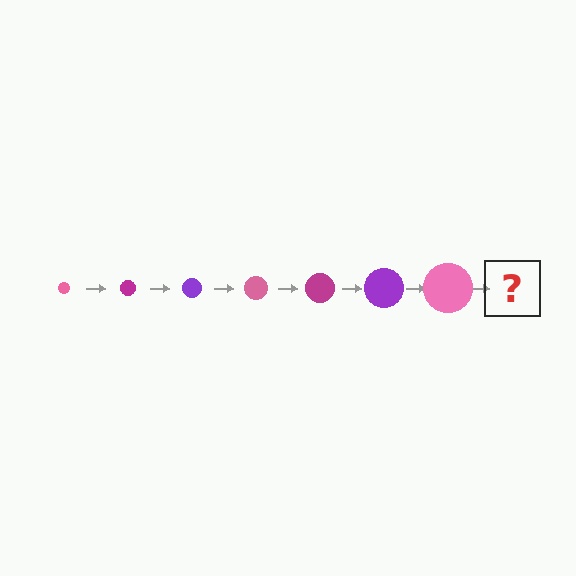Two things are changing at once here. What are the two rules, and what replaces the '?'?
The two rules are that the circle grows larger each step and the color cycles through pink, magenta, and purple. The '?' should be a magenta circle, larger than the previous one.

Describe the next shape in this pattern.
It should be a magenta circle, larger than the previous one.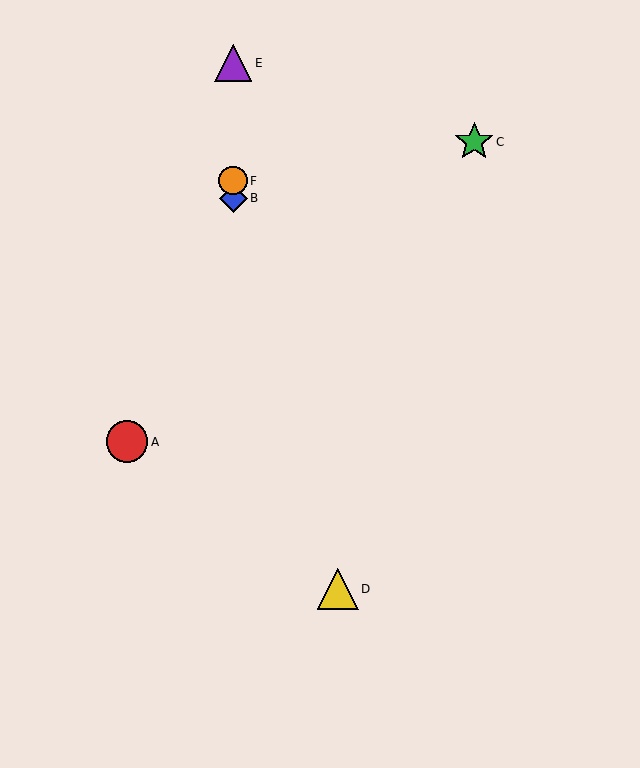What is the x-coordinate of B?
Object B is at x≈233.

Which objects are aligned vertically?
Objects B, E, F are aligned vertically.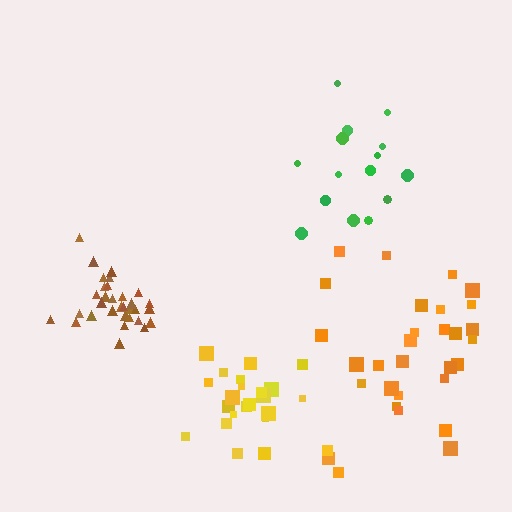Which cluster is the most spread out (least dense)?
Green.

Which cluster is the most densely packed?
Brown.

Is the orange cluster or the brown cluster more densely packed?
Brown.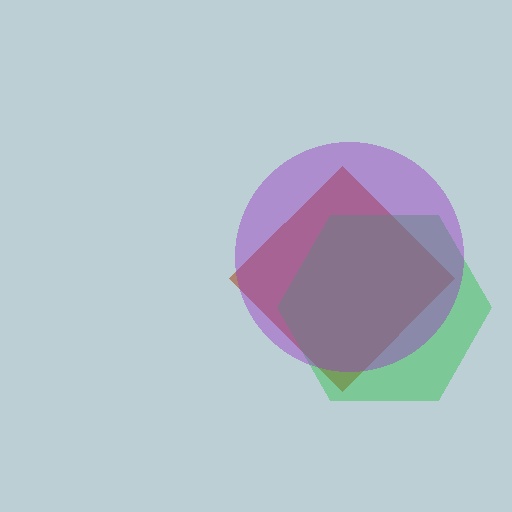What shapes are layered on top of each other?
The layered shapes are: a brown diamond, a green hexagon, a purple circle.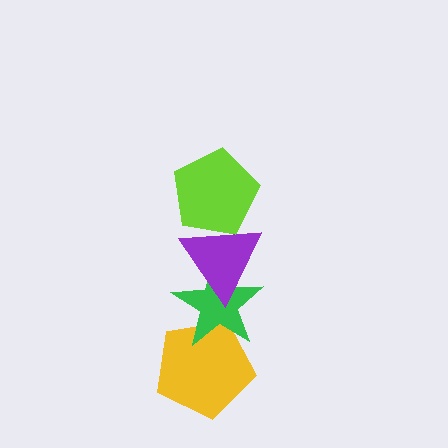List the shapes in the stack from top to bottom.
From top to bottom: the lime pentagon, the purple triangle, the green star, the yellow pentagon.